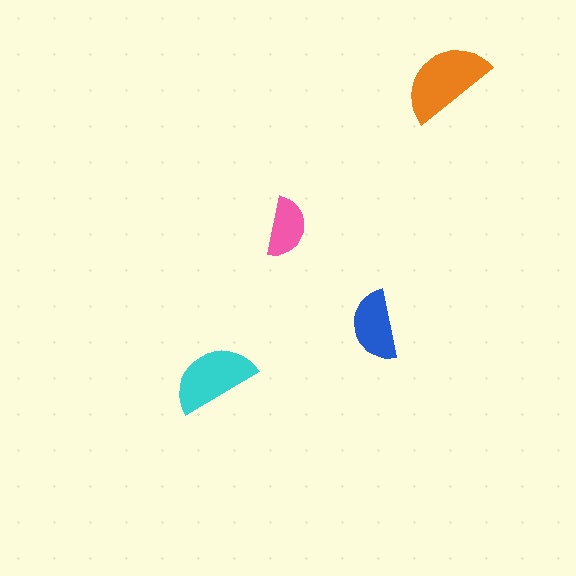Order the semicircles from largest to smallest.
the orange one, the cyan one, the blue one, the pink one.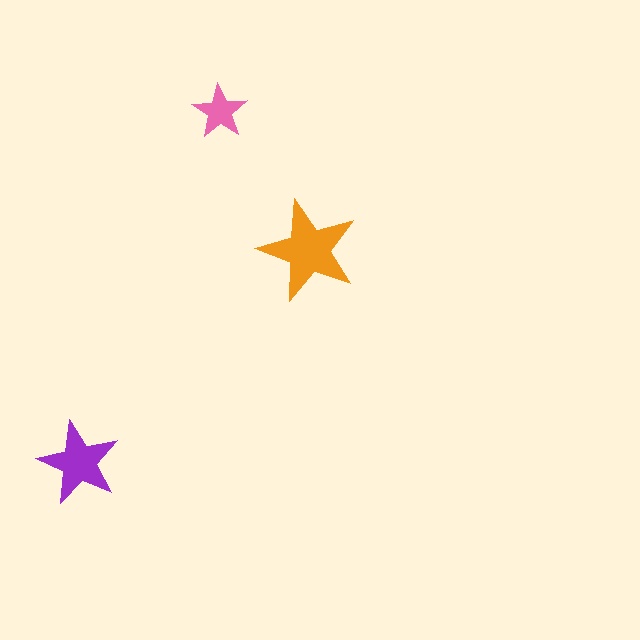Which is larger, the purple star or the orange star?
The orange one.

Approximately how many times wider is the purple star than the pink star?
About 1.5 times wider.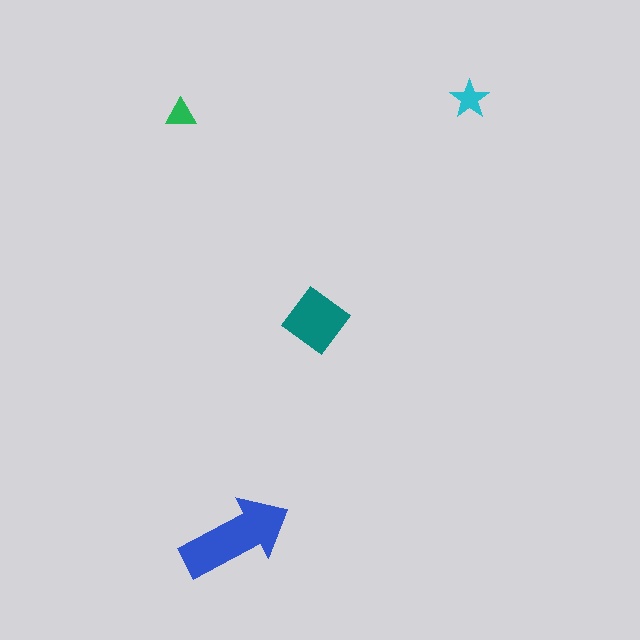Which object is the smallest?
The green triangle.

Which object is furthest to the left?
The green triangle is leftmost.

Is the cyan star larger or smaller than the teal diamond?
Smaller.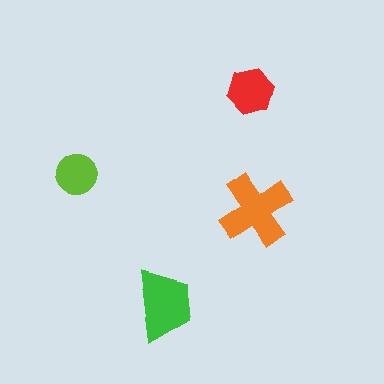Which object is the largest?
The orange cross.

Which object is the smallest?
The lime circle.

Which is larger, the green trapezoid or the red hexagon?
The green trapezoid.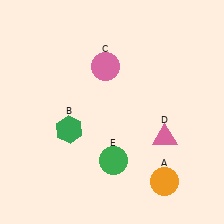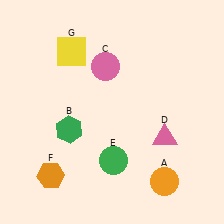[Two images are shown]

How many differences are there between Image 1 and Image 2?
There are 2 differences between the two images.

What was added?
An orange hexagon (F), a yellow square (G) were added in Image 2.